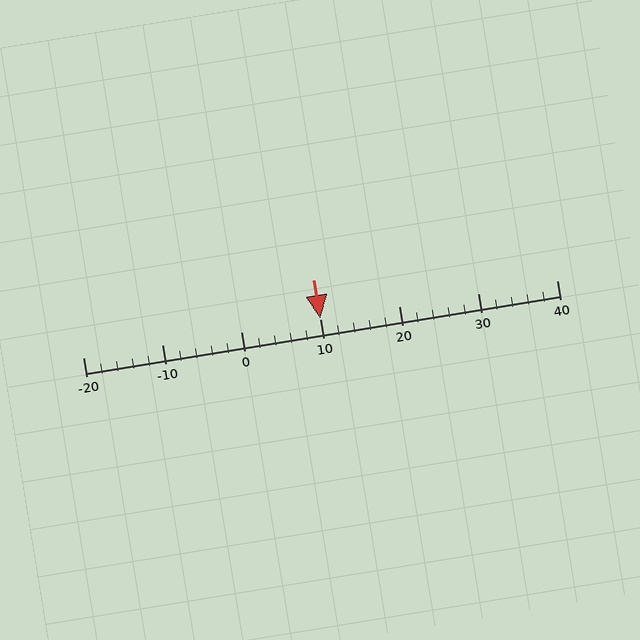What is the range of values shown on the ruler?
The ruler shows values from -20 to 40.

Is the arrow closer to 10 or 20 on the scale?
The arrow is closer to 10.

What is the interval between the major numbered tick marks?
The major tick marks are spaced 10 units apart.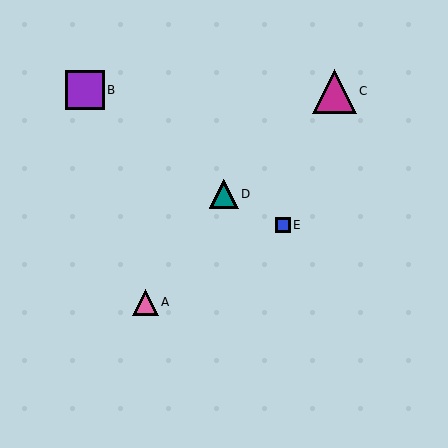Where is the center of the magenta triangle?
The center of the magenta triangle is at (335, 91).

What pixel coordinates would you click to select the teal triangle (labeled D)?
Click at (224, 194) to select the teal triangle D.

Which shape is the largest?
The magenta triangle (labeled C) is the largest.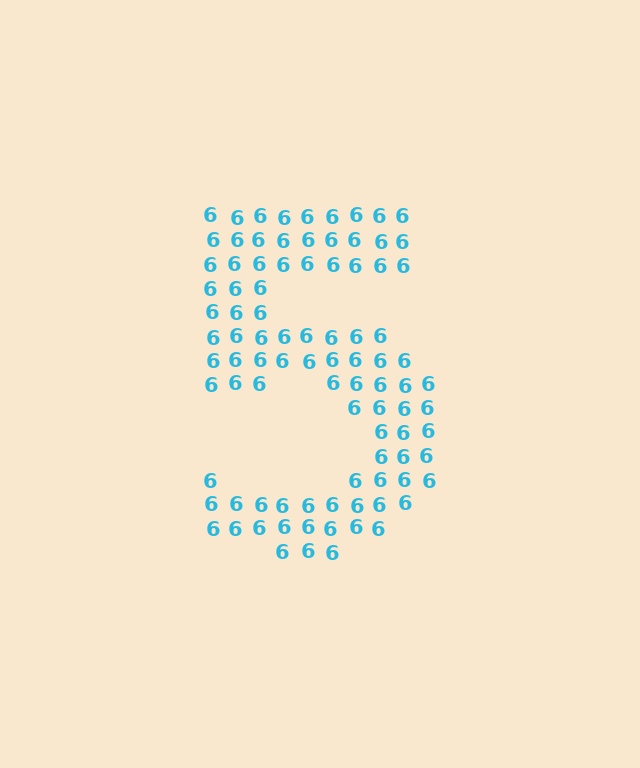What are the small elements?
The small elements are digit 6's.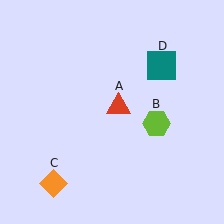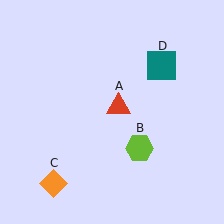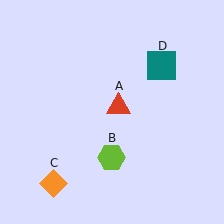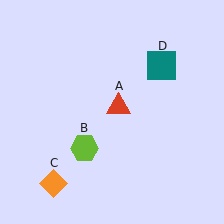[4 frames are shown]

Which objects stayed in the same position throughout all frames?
Red triangle (object A) and orange diamond (object C) and teal square (object D) remained stationary.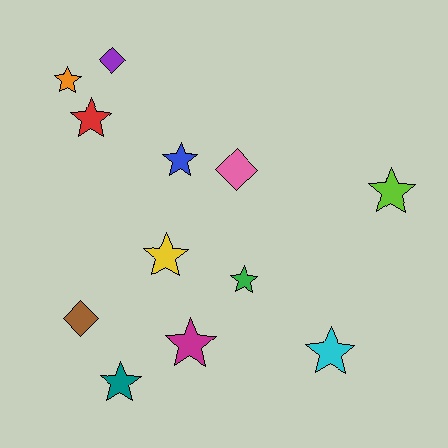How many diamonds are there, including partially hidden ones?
There are 3 diamonds.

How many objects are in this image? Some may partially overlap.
There are 12 objects.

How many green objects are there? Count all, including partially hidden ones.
There is 1 green object.